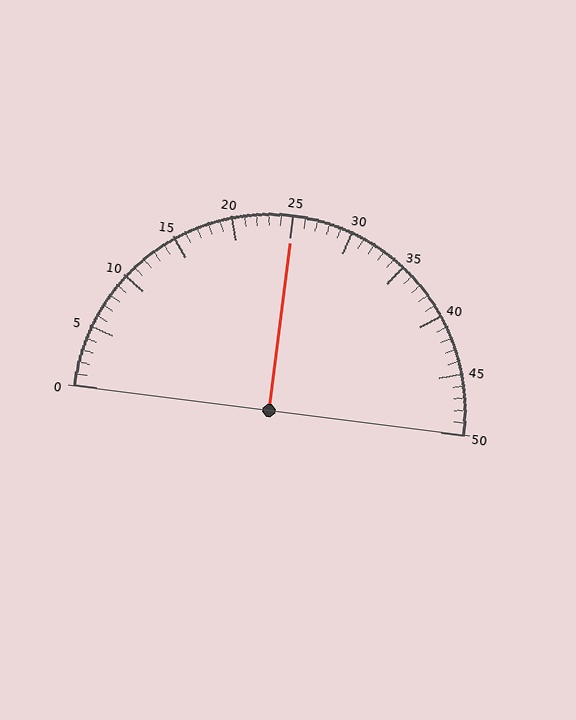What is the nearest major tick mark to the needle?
The nearest major tick mark is 25.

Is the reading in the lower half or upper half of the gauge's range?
The reading is in the upper half of the range (0 to 50).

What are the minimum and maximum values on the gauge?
The gauge ranges from 0 to 50.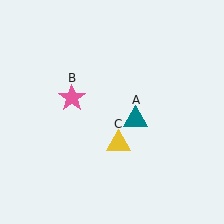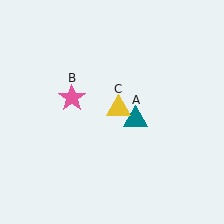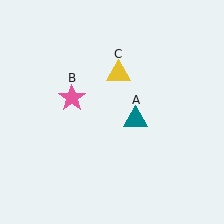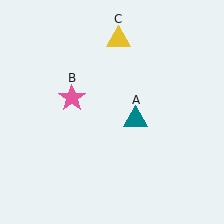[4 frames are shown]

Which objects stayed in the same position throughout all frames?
Teal triangle (object A) and pink star (object B) remained stationary.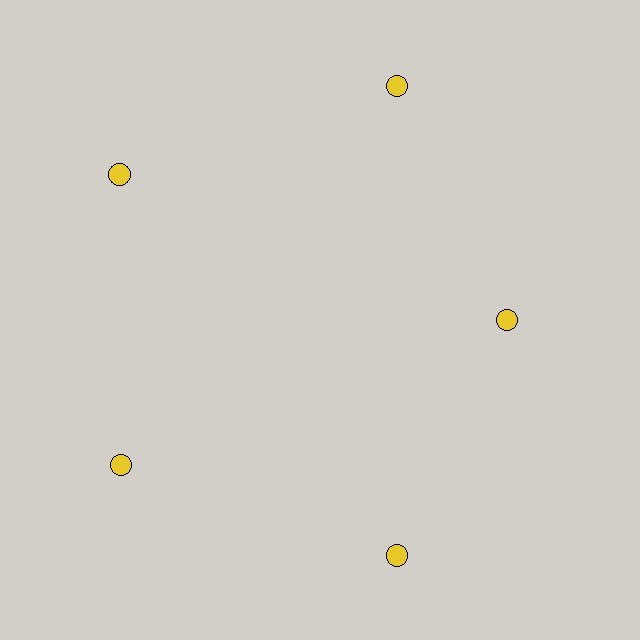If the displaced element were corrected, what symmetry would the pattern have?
It would have 5-fold rotational symmetry — the pattern would map onto itself every 72 degrees.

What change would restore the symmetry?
The symmetry would be restored by moving it outward, back onto the ring so that all 5 circles sit at equal angles and equal distance from the center.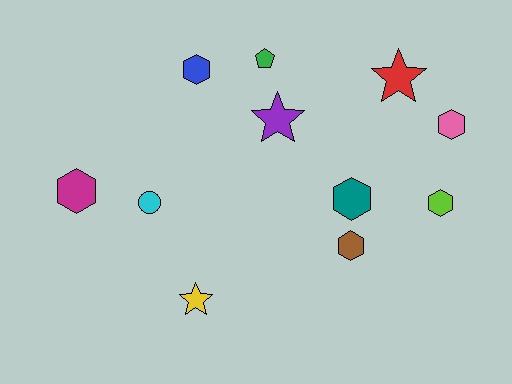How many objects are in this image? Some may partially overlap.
There are 11 objects.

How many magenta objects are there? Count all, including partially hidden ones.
There is 1 magenta object.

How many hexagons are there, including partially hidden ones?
There are 6 hexagons.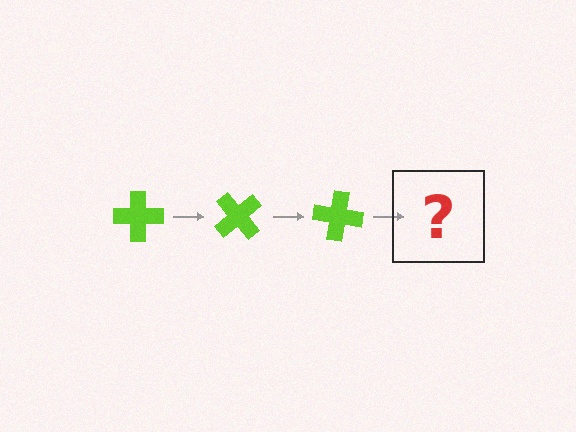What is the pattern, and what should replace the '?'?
The pattern is that the cross rotates 50 degrees each step. The '?' should be a lime cross rotated 150 degrees.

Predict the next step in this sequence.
The next step is a lime cross rotated 150 degrees.